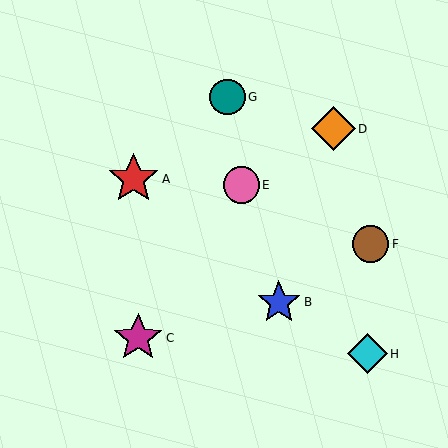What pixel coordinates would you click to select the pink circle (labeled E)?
Click at (241, 185) to select the pink circle E.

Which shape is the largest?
The red star (labeled A) is the largest.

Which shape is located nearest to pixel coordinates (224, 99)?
The teal circle (labeled G) at (228, 97) is nearest to that location.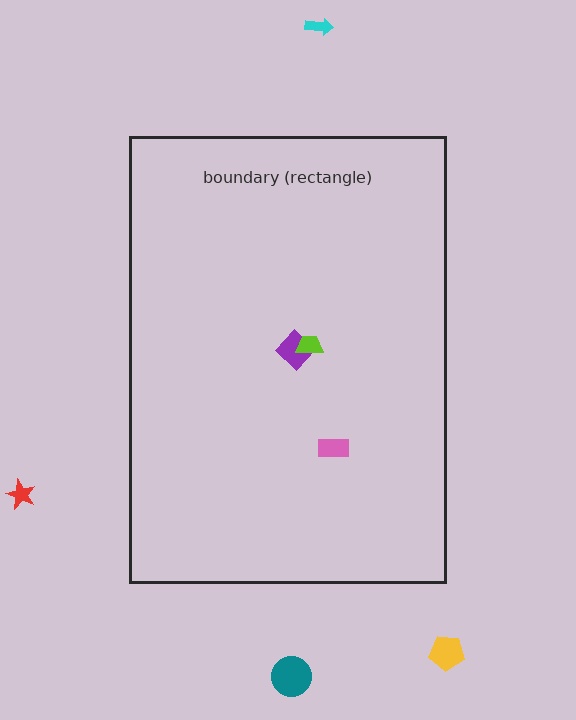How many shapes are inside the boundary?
3 inside, 4 outside.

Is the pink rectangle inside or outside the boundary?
Inside.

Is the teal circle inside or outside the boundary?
Outside.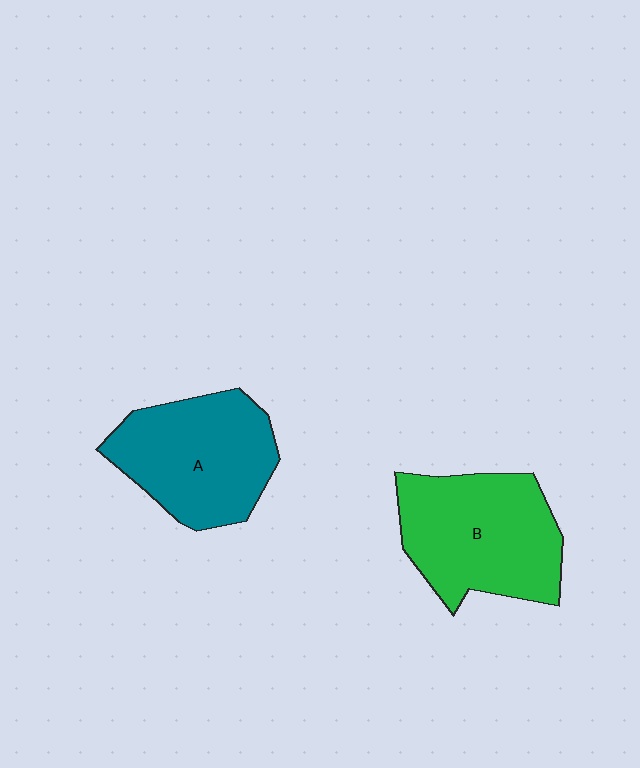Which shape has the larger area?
Shape B (green).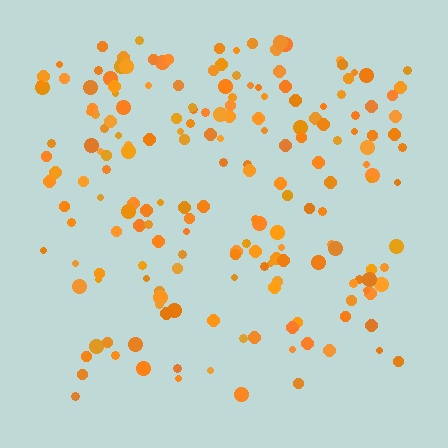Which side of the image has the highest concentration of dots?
The top.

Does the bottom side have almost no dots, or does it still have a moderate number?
Still a moderate number, just noticeably fewer than the top.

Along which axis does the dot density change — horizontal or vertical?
Vertical.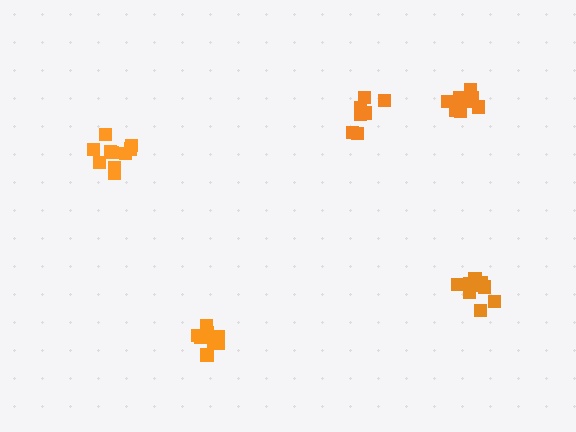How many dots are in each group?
Group 1: 10 dots, Group 2: 7 dots, Group 3: 11 dots, Group 4: 9 dots, Group 5: 9 dots (46 total).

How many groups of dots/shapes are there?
There are 5 groups.